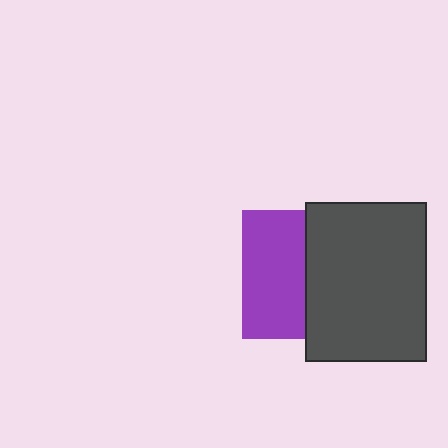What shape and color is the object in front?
The object in front is a dark gray rectangle.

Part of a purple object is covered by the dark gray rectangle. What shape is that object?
It is a square.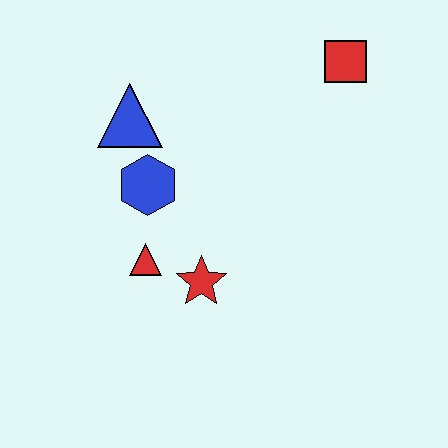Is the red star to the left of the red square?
Yes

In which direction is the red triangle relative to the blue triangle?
The red triangle is below the blue triangle.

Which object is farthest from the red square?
The red triangle is farthest from the red square.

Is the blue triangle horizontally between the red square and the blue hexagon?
No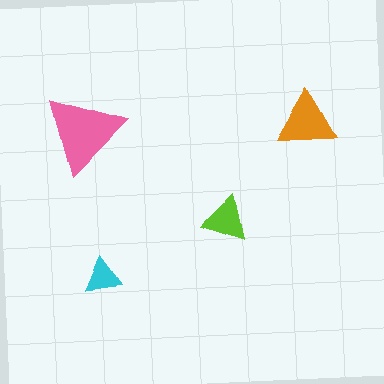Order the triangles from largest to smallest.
the pink one, the orange one, the lime one, the cyan one.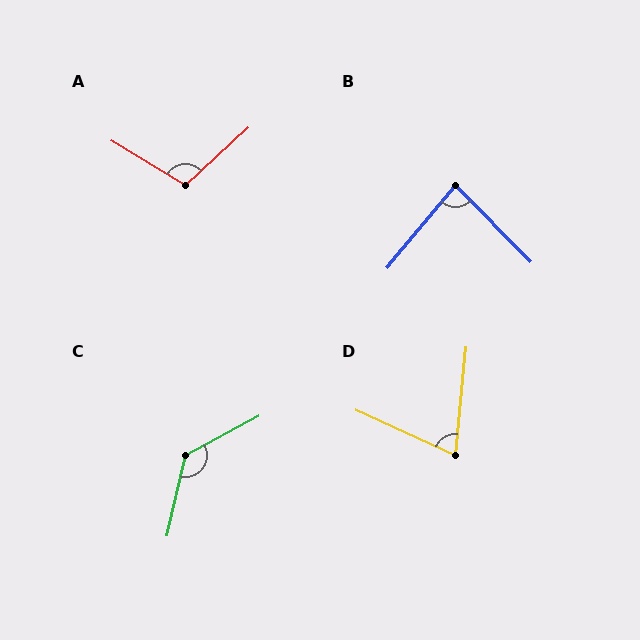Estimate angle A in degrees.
Approximately 106 degrees.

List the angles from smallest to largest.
D (71°), B (84°), A (106°), C (131°).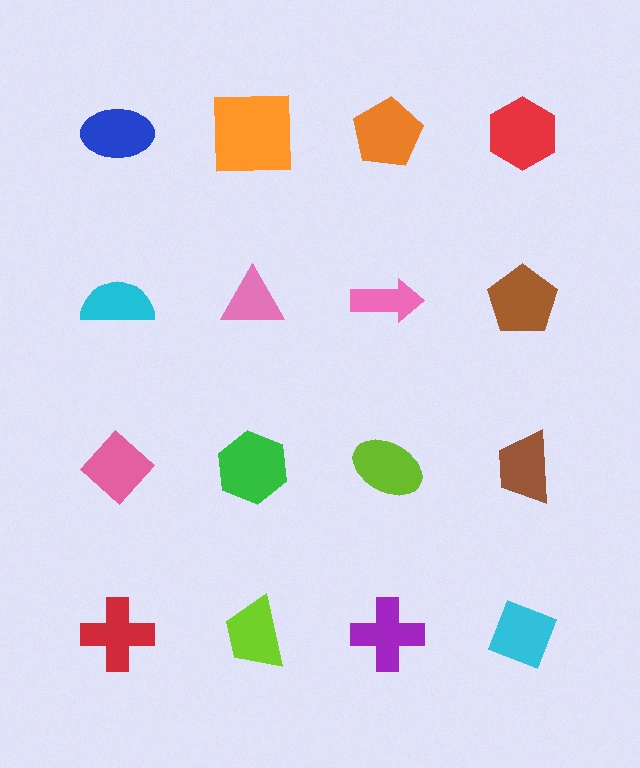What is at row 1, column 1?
A blue ellipse.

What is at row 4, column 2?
A lime trapezoid.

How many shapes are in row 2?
4 shapes.